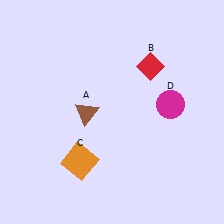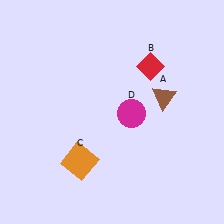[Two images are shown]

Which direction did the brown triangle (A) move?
The brown triangle (A) moved right.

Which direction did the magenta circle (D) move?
The magenta circle (D) moved left.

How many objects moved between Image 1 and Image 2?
2 objects moved between the two images.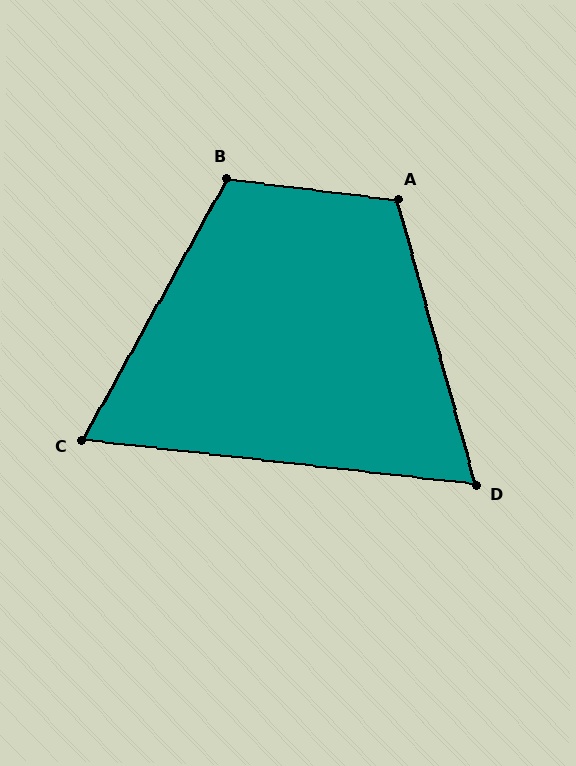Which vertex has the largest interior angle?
A, at approximately 112 degrees.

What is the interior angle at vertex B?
Approximately 112 degrees (obtuse).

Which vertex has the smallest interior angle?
C, at approximately 68 degrees.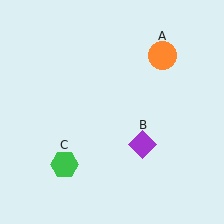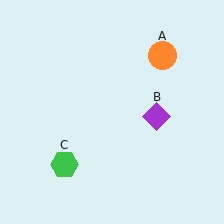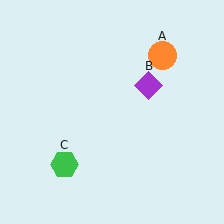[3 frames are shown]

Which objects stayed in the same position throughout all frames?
Orange circle (object A) and green hexagon (object C) remained stationary.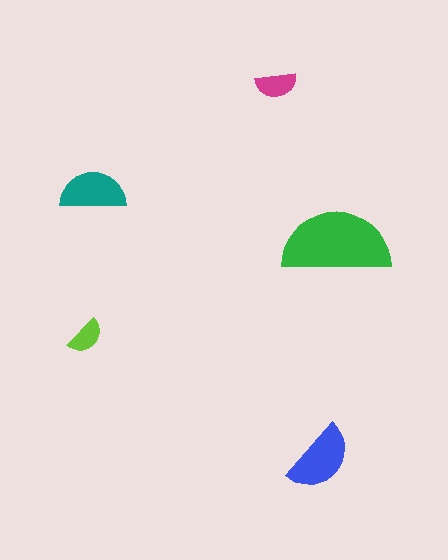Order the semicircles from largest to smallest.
the green one, the blue one, the teal one, the magenta one, the lime one.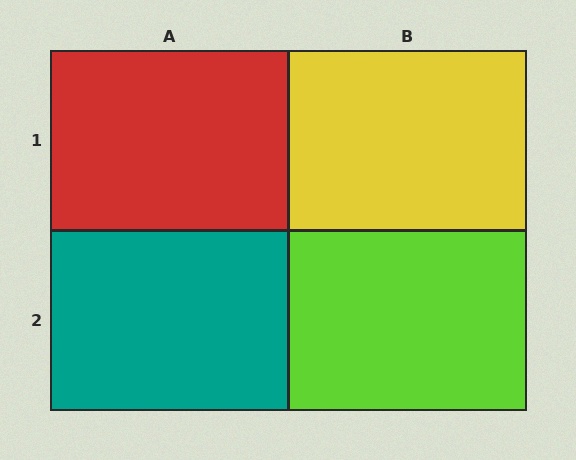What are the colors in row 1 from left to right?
Red, yellow.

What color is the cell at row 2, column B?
Lime.